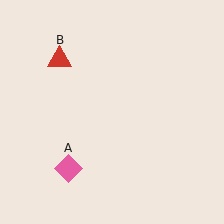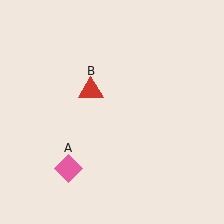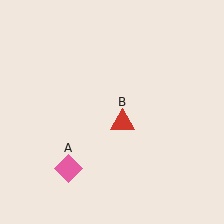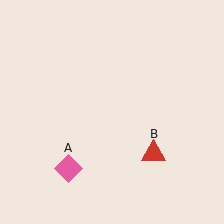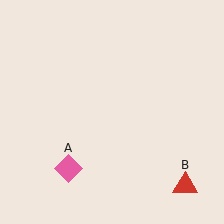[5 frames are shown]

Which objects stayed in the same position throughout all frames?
Pink diamond (object A) remained stationary.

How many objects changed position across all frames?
1 object changed position: red triangle (object B).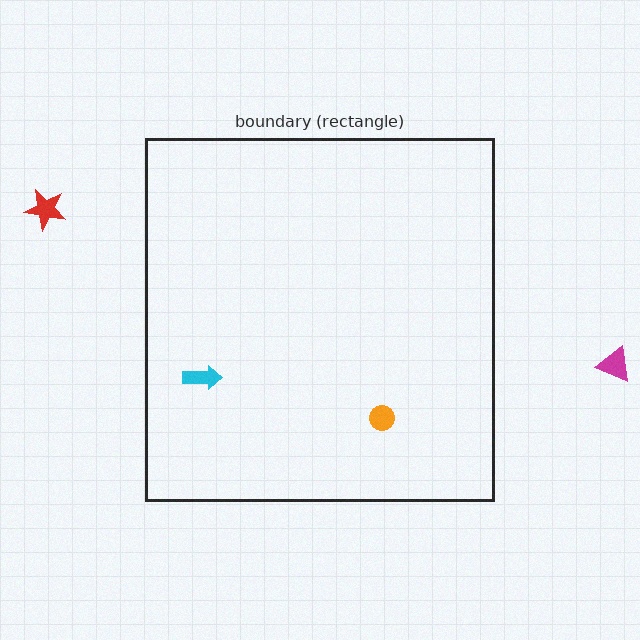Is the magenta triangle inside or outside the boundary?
Outside.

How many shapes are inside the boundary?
2 inside, 2 outside.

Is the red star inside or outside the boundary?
Outside.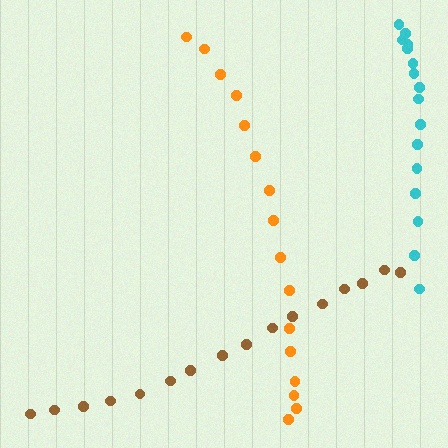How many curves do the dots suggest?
There are 3 distinct paths.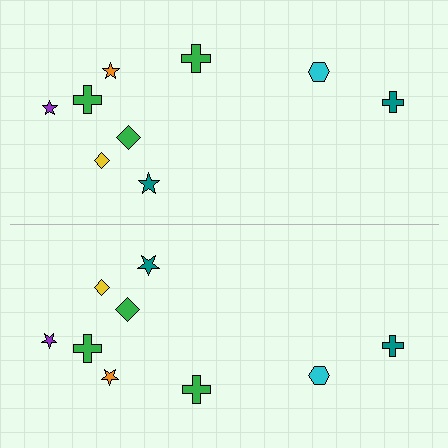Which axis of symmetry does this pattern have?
The pattern has a horizontal axis of symmetry running through the center of the image.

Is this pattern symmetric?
Yes, this pattern has bilateral (reflection) symmetry.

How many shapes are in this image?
There are 18 shapes in this image.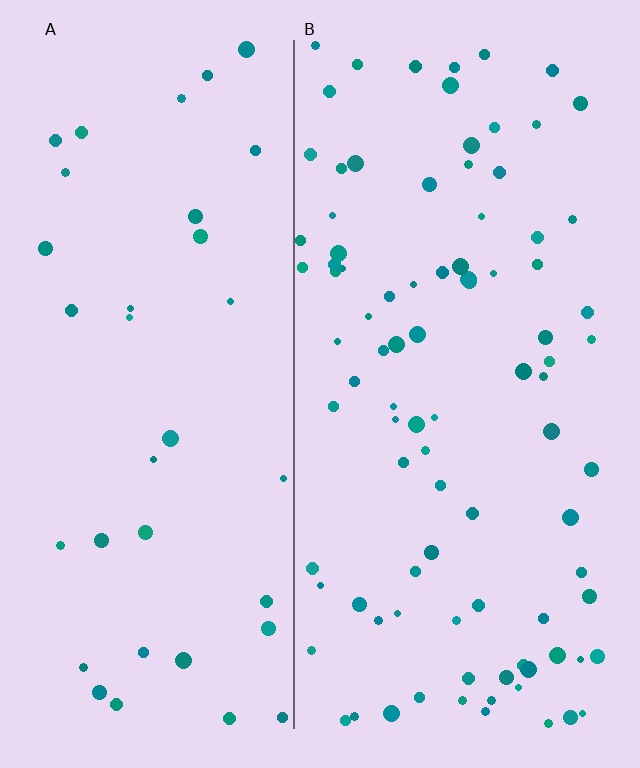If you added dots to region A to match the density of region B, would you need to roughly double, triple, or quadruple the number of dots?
Approximately triple.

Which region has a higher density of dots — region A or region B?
B (the right).